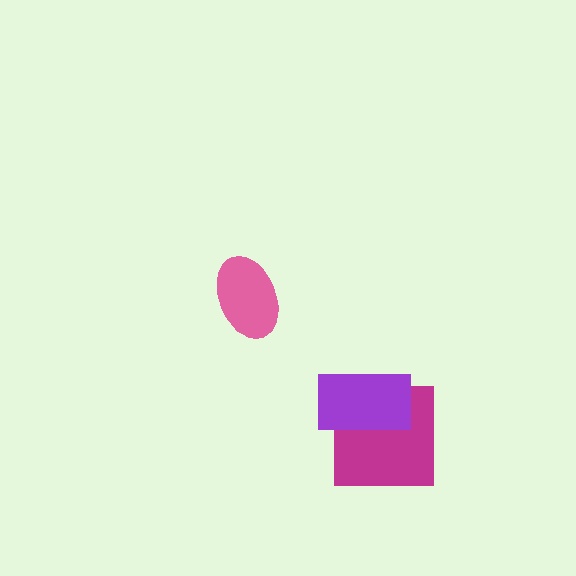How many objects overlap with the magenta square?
1 object overlaps with the magenta square.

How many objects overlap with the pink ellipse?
0 objects overlap with the pink ellipse.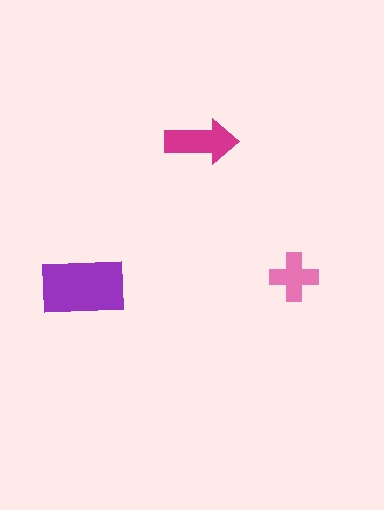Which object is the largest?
The purple rectangle.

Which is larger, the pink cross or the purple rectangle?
The purple rectangle.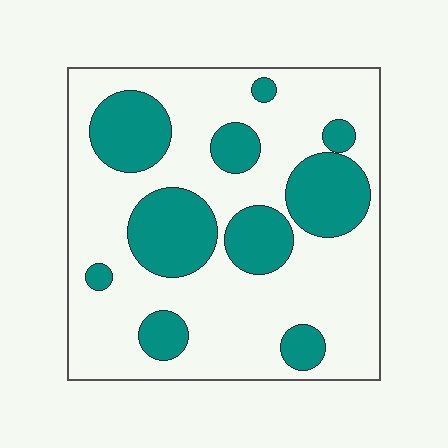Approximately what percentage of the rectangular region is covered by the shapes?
Approximately 30%.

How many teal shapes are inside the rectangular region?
10.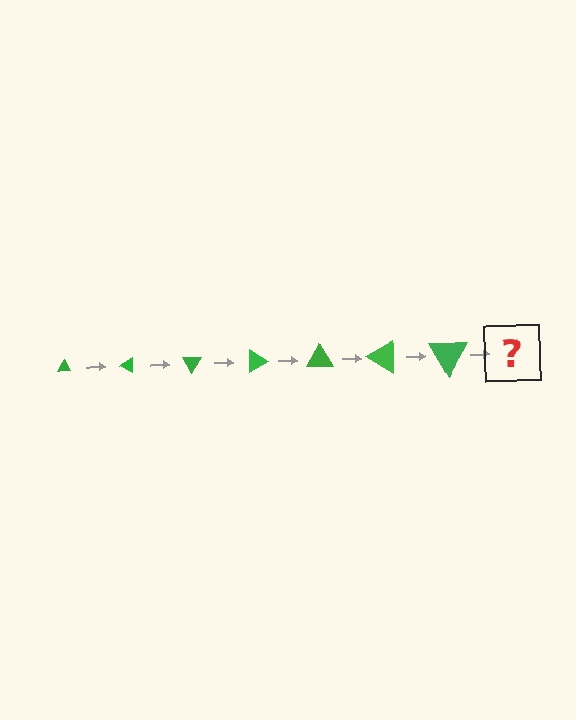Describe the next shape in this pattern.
It should be a triangle, larger than the previous one and rotated 210 degrees from the start.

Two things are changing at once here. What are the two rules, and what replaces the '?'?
The two rules are that the triangle grows larger each step and it rotates 30 degrees each step. The '?' should be a triangle, larger than the previous one and rotated 210 degrees from the start.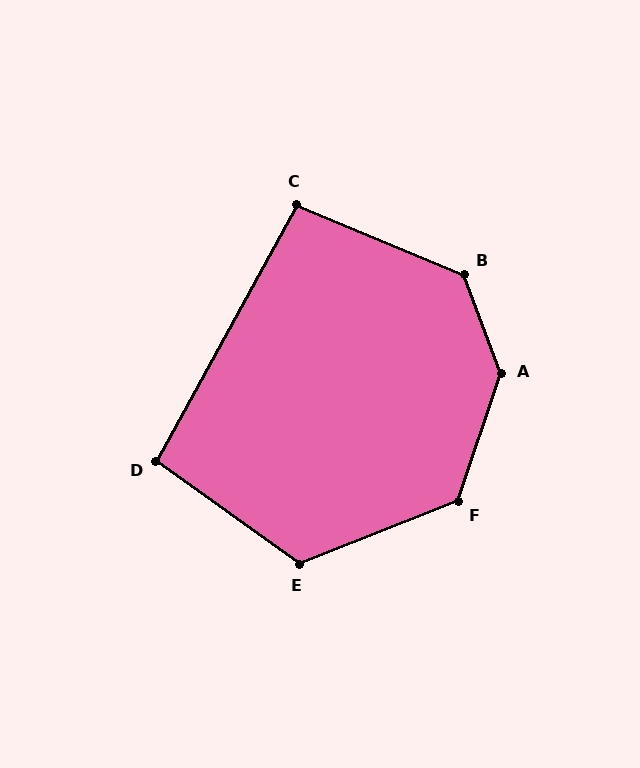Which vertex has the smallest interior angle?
C, at approximately 96 degrees.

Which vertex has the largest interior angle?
A, at approximately 141 degrees.